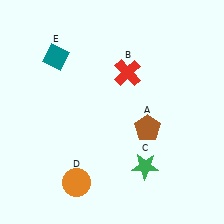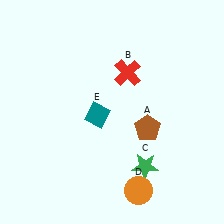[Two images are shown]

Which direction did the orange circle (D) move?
The orange circle (D) moved right.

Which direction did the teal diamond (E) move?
The teal diamond (E) moved down.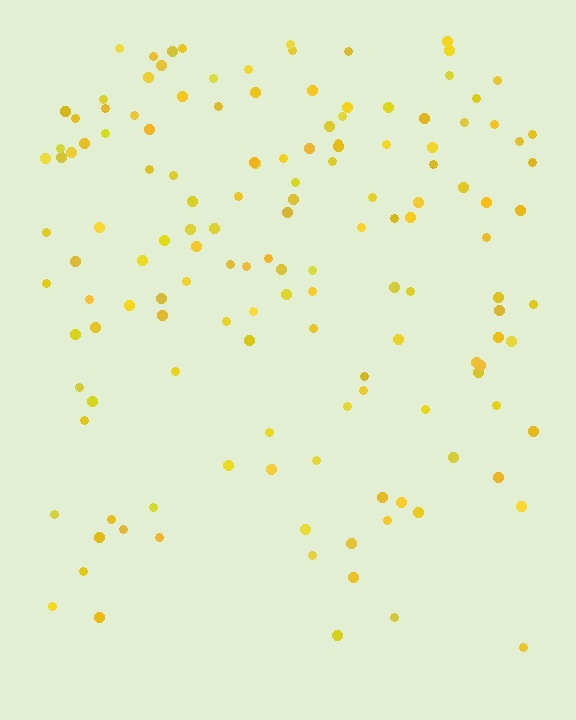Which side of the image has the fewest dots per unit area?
The bottom.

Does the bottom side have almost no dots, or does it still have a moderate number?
Still a moderate number, just noticeably fewer than the top.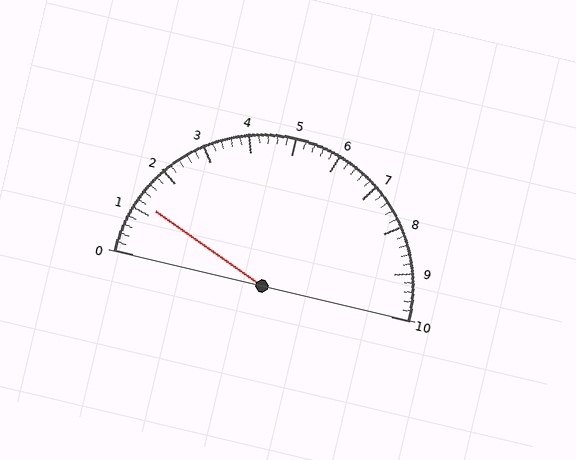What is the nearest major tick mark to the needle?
The nearest major tick mark is 1.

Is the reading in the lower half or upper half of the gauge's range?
The reading is in the lower half of the range (0 to 10).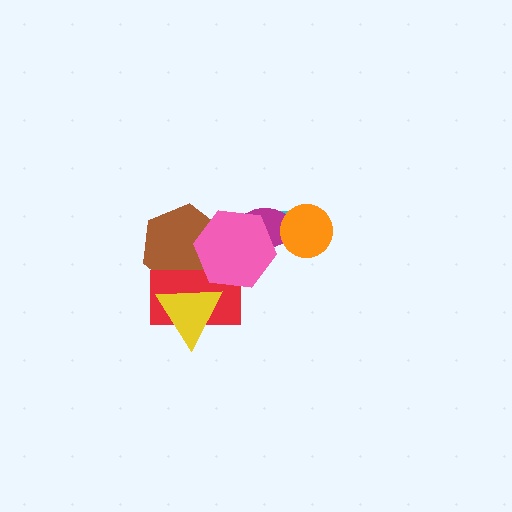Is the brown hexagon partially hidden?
Yes, it is partially covered by another shape.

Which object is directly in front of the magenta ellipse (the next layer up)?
The orange circle is directly in front of the magenta ellipse.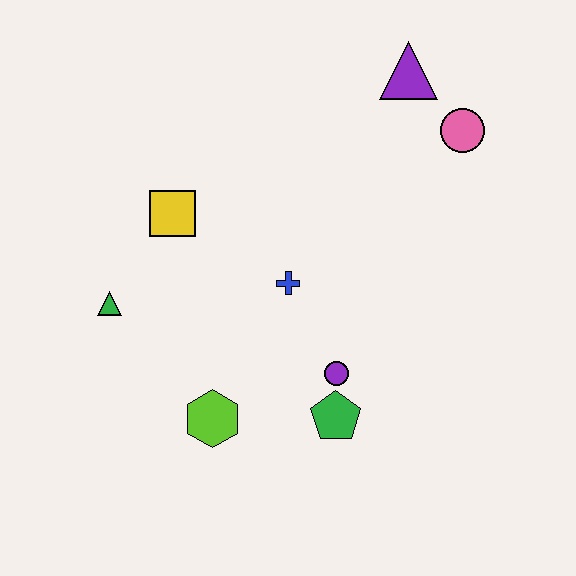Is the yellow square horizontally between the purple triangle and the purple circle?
No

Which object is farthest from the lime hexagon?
The purple triangle is farthest from the lime hexagon.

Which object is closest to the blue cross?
The purple circle is closest to the blue cross.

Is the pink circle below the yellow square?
No